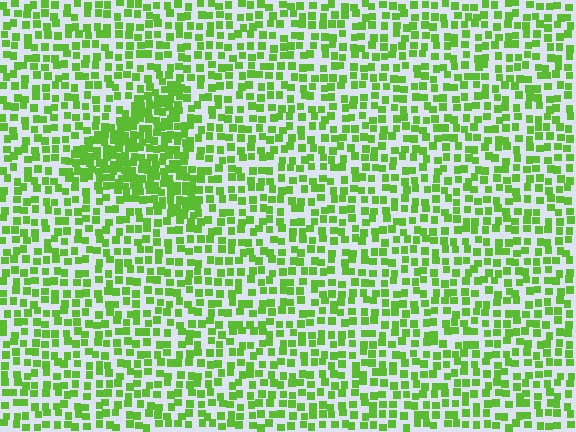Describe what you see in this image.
The image contains small lime elements arranged at two different densities. A triangle-shaped region is visible where the elements are more densely packed than the surrounding area.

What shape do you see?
I see a triangle.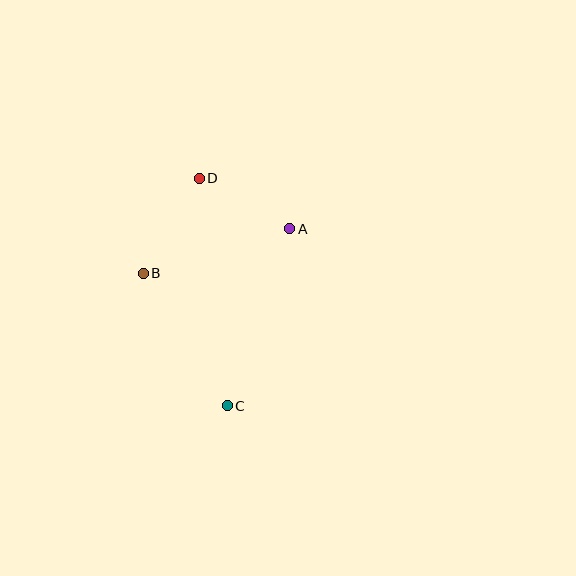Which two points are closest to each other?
Points A and D are closest to each other.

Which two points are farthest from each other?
Points C and D are farthest from each other.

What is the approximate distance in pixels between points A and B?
The distance between A and B is approximately 153 pixels.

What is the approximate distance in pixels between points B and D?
The distance between B and D is approximately 110 pixels.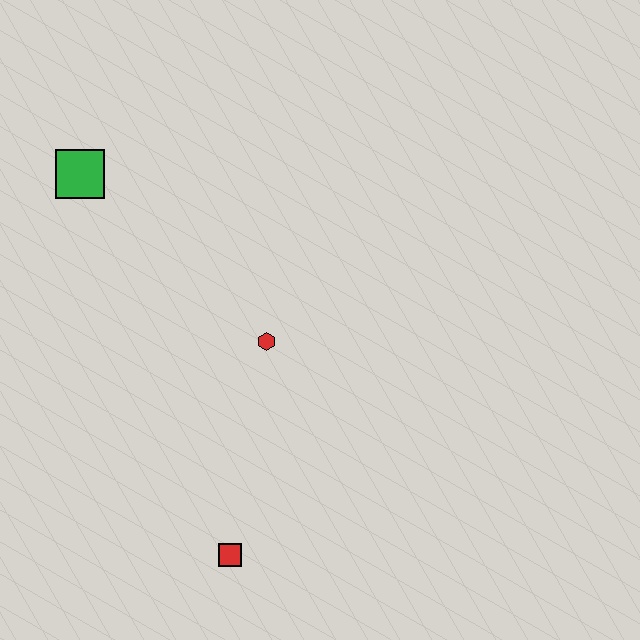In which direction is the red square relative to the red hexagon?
The red square is below the red hexagon.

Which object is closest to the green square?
The red hexagon is closest to the green square.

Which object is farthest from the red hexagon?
The green square is farthest from the red hexagon.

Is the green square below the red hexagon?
No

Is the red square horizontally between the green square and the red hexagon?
Yes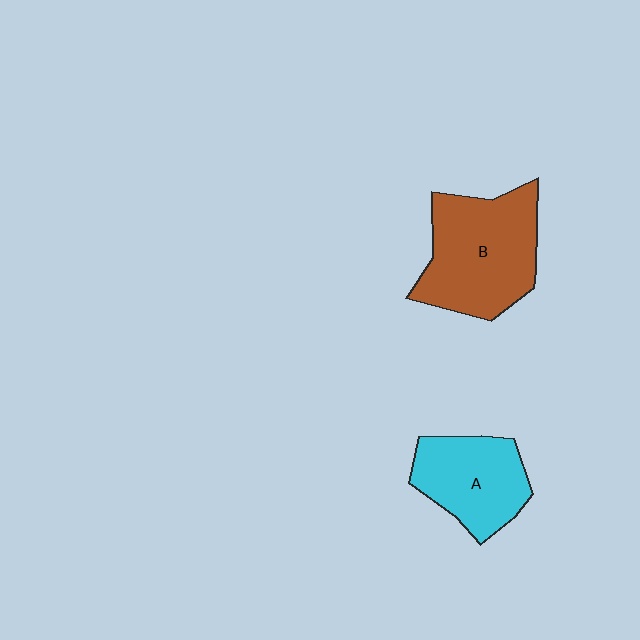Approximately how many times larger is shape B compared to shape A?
Approximately 1.4 times.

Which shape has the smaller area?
Shape A (cyan).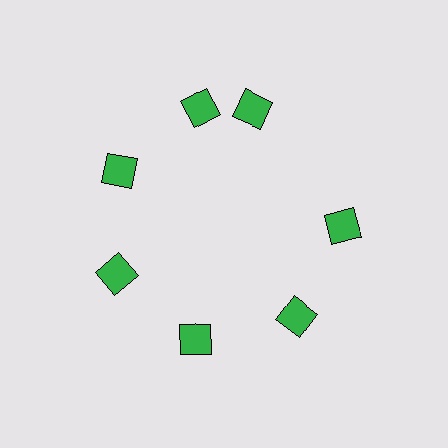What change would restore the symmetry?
The symmetry would be restored by rotating it back into even spacing with its neighbors so that all 7 diamonds sit at equal angles and equal distance from the center.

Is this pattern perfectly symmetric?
No. The 7 green diamonds are arranged in a ring, but one element near the 1 o'clock position is rotated out of alignment along the ring, breaking the 7-fold rotational symmetry.